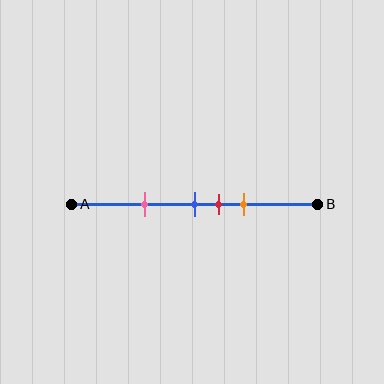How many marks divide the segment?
There are 4 marks dividing the segment.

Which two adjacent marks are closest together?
The blue and red marks are the closest adjacent pair.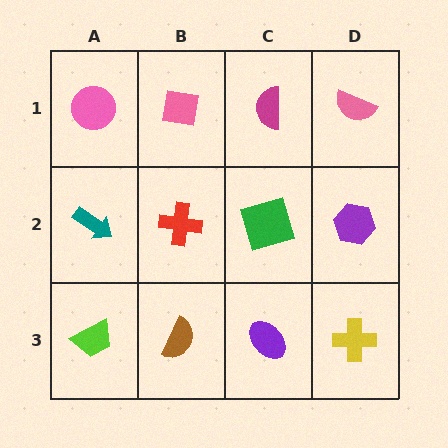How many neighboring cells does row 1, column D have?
2.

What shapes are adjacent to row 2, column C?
A magenta semicircle (row 1, column C), a purple ellipse (row 3, column C), a red cross (row 2, column B), a purple hexagon (row 2, column D).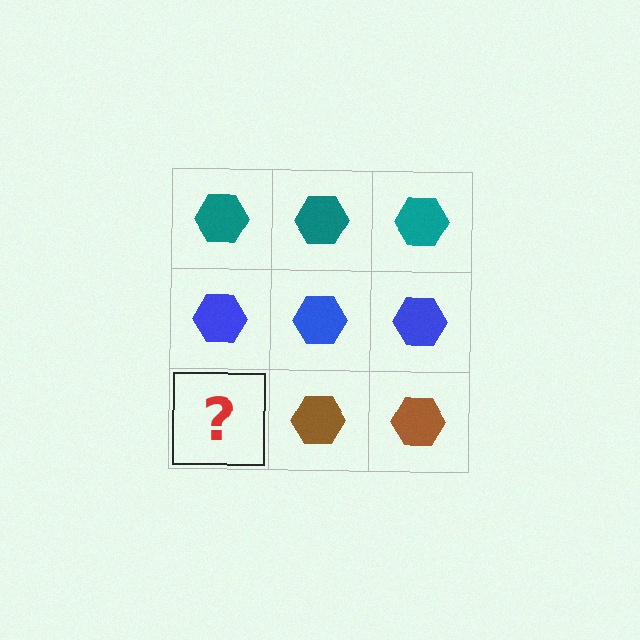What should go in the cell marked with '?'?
The missing cell should contain a brown hexagon.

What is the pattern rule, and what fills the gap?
The rule is that each row has a consistent color. The gap should be filled with a brown hexagon.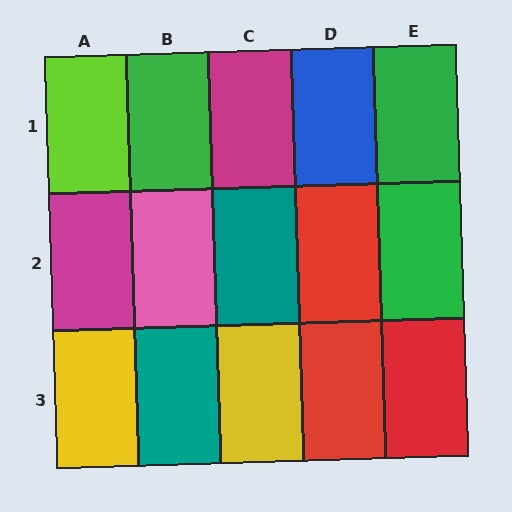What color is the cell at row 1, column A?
Lime.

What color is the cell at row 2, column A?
Magenta.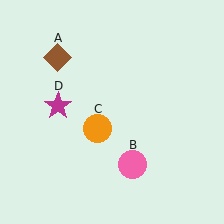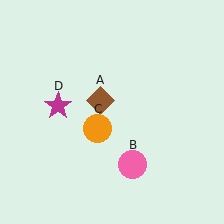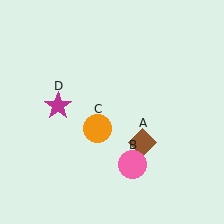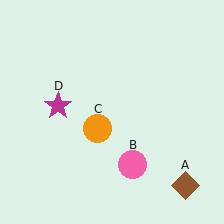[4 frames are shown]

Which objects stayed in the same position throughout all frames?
Pink circle (object B) and orange circle (object C) and magenta star (object D) remained stationary.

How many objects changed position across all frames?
1 object changed position: brown diamond (object A).